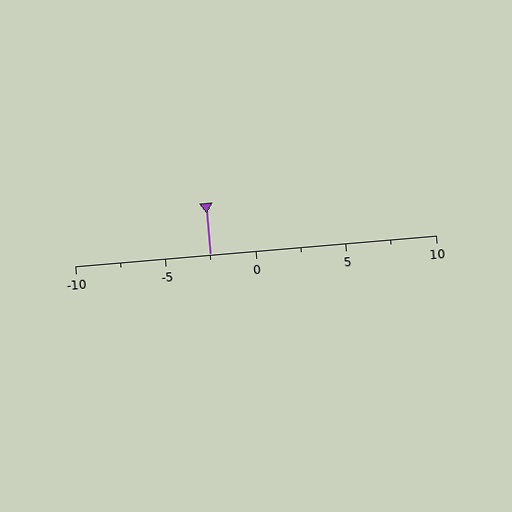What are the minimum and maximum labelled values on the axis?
The axis runs from -10 to 10.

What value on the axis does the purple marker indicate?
The marker indicates approximately -2.5.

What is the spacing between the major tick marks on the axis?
The major ticks are spaced 5 apart.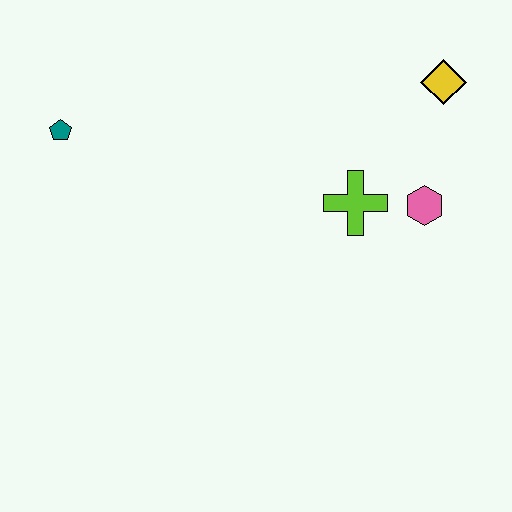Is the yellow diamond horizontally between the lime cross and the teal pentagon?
No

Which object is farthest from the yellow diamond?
The teal pentagon is farthest from the yellow diamond.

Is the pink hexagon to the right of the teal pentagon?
Yes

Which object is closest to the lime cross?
The pink hexagon is closest to the lime cross.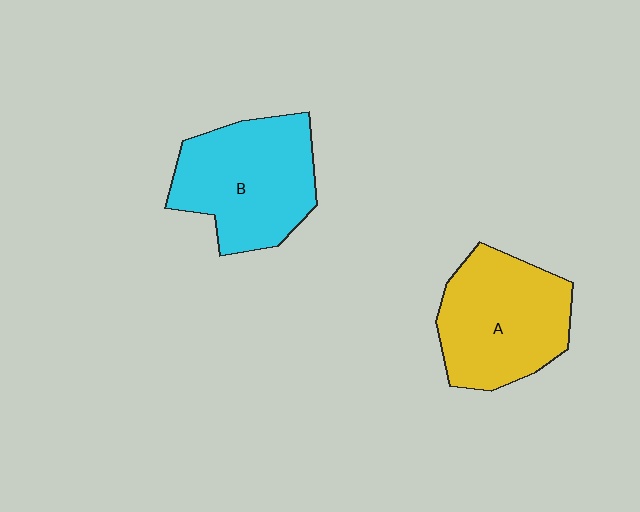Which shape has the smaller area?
Shape A (yellow).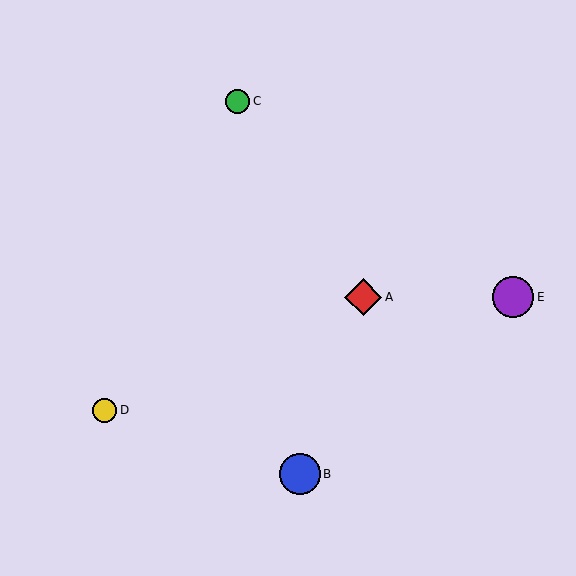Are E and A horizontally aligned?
Yes, both are at y≈297.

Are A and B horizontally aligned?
No, A is at y≈297 and B is at y≈474.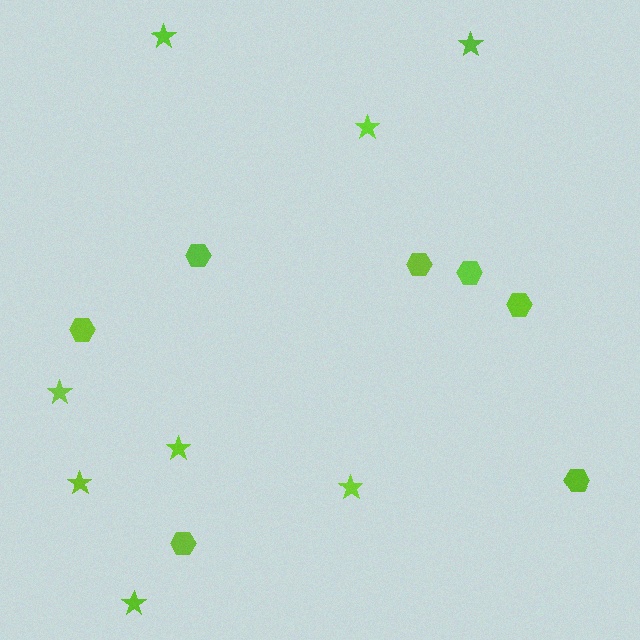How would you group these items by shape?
There are 2 groups: one group of stars (8) and one group of hexagons (7).